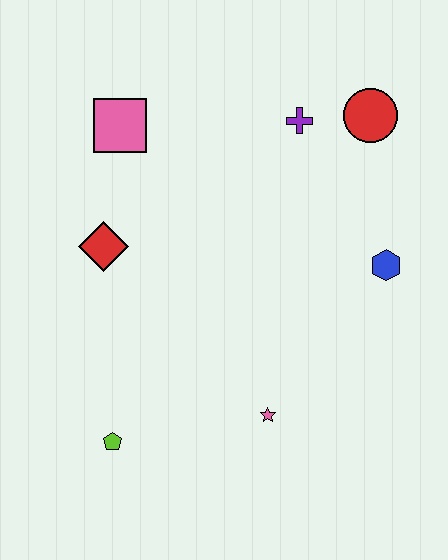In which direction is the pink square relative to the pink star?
The pink square is above the pink star.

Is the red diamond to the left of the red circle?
Yes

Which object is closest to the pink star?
The lime pentagon is closest to the pink star.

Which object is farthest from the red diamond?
The red circle is farthest from the red diamond.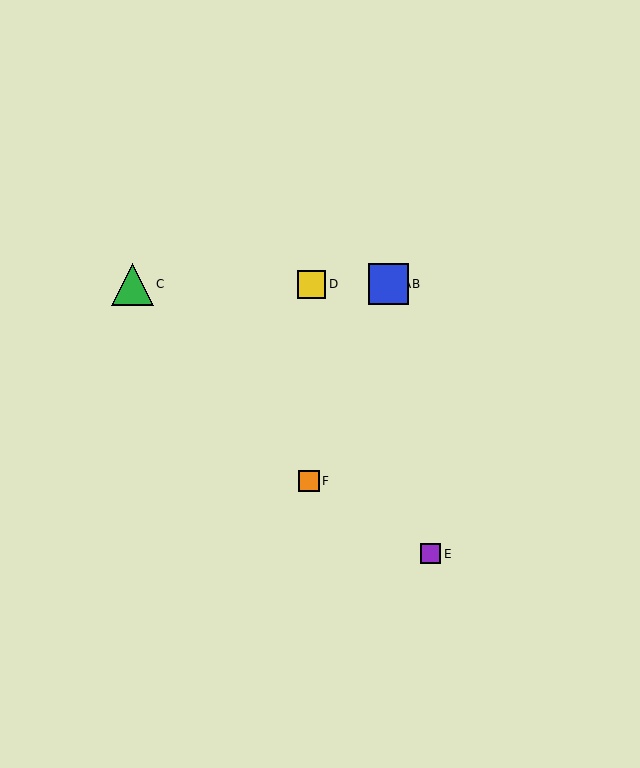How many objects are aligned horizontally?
4 objects (A, B, C, D) are aligned horizontally.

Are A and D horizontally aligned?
Yes, both are at y≈284.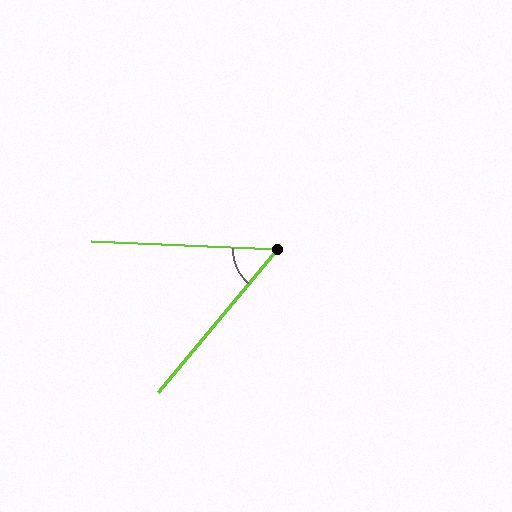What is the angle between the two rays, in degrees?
Approximately 53 degrees.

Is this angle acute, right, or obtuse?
It is acute.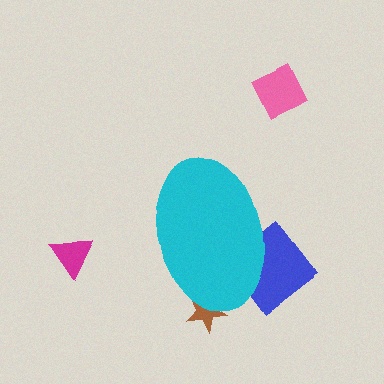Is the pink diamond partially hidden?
No, the pink diamond is fully visible.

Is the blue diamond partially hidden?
Yes, the blue diamond is partially hidden behind the cyan ellipse.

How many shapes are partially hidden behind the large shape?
2 shapes are partially hidden.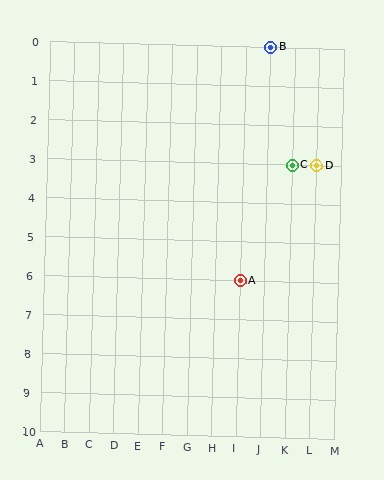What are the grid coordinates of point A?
Point A is at grid coordinates (I, 6).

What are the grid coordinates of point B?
Point B is at grid coordinates (J, 0).